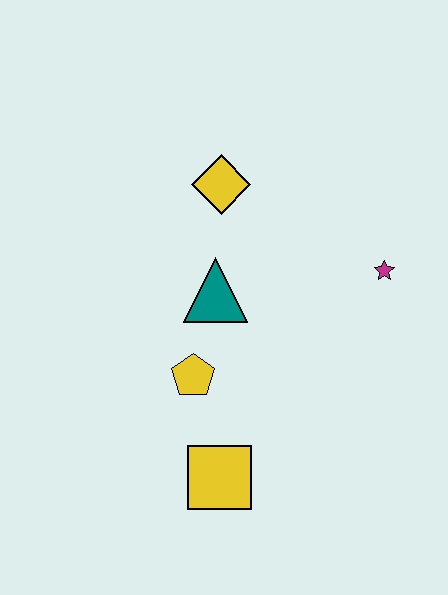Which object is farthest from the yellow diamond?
The yellow square is farthest from the yellow diamond.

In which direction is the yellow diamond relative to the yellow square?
The yellow diamond is above the yellow square.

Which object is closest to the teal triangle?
The yellow pentagon is closest to the teal triangle.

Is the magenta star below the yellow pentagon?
No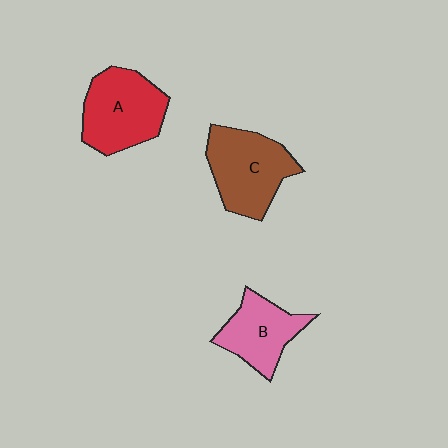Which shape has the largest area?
Shape C (brown).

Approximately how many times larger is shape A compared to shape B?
Approximately 1.3 times.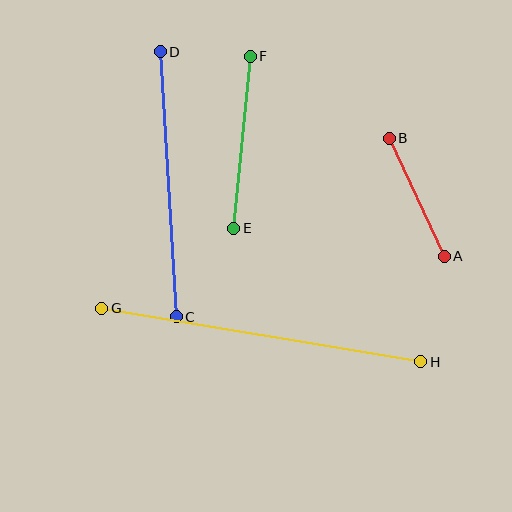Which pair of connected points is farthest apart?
Points G and H are farthest apart.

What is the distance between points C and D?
The distance is approximately 266 pixels.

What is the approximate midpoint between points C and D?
The midpoint is at approximately (168, 184) pixels.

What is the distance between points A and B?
The distance is approximately 130 pixels.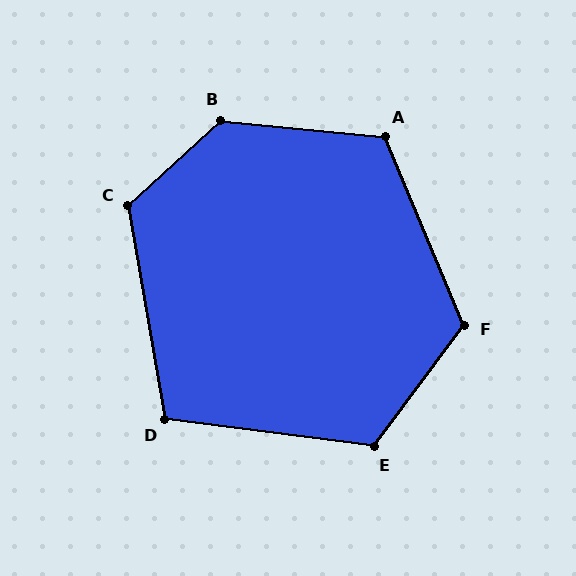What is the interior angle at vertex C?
Approximately 122 degrees (obtuse).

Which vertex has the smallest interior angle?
D, at approximately 107 degrees.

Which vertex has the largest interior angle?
B, at approximately 132 degrees.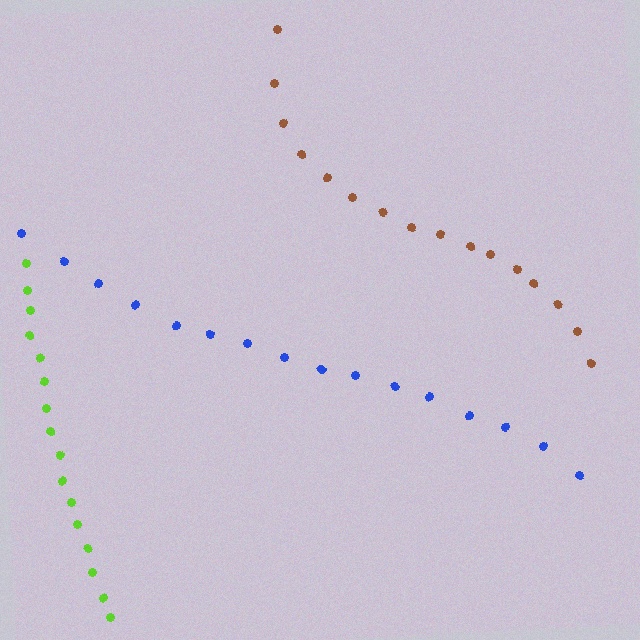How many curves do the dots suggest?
There are 3 distinct paths.